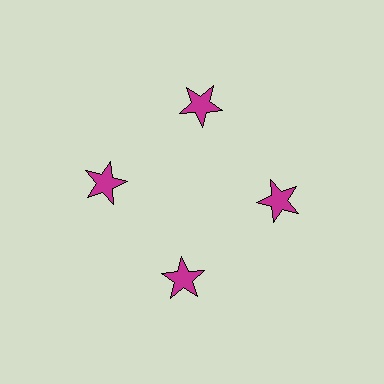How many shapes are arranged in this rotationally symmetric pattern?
There are 4 shapes, arranged in 4 groups of 1.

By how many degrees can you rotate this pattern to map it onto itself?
The pattern maps onto itself every 90 degrees of rotation.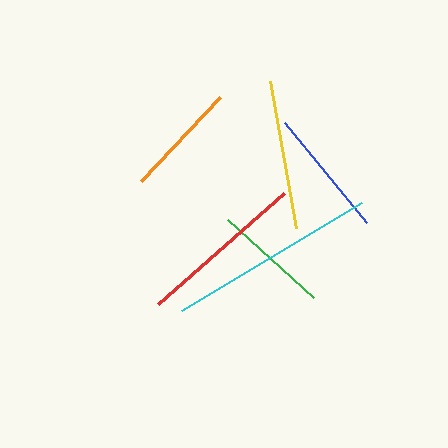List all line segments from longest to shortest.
From longest to shortest: cyan, red, yellow, blue, green, orange.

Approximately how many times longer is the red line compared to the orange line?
The red line is approximately 1.5 times the length of the orange line.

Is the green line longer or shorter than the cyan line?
The cyan line is longer than the green line.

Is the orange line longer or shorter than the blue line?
The blue line is longer than the orange line.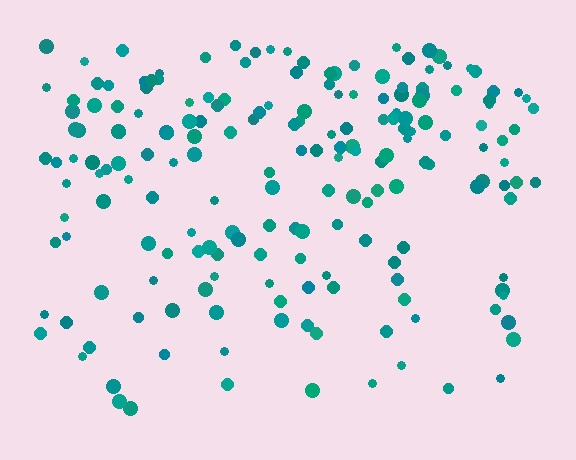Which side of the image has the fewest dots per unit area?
The bottom.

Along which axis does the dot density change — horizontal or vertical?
Vertical.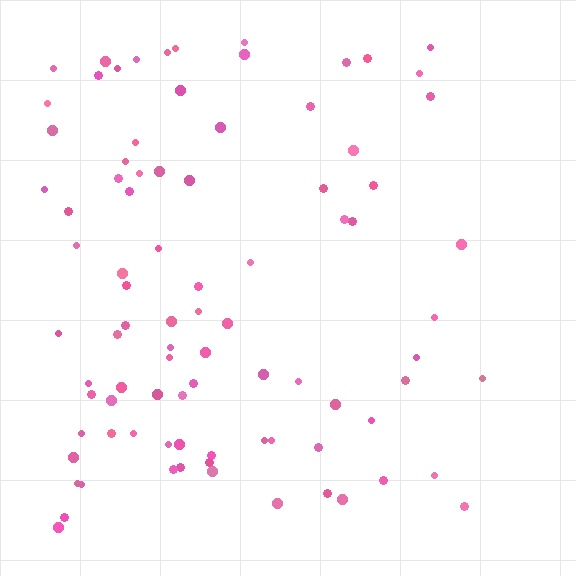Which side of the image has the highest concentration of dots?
The left.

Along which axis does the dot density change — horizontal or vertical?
Horizontal.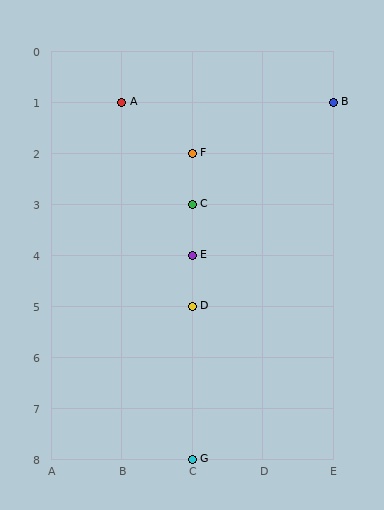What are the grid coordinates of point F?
Point F is at grid coordinates (C, 2).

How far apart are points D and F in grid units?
Points D and F are 3 rows apart.